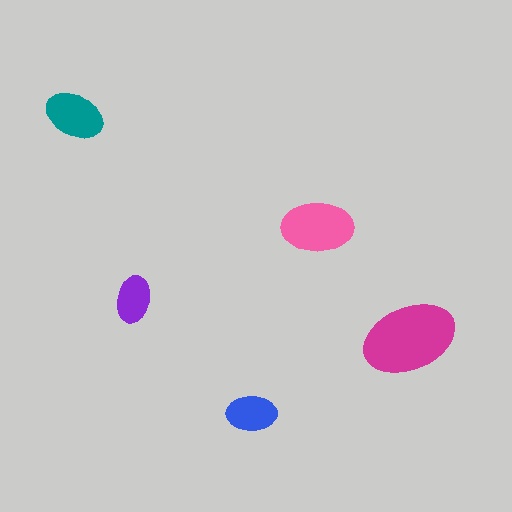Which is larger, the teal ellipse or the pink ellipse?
The pink one.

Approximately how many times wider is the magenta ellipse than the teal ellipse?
About 1.5 times wider.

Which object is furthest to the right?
The magenta ellipse is rightmost.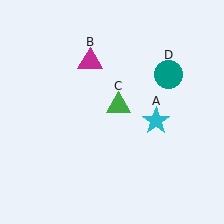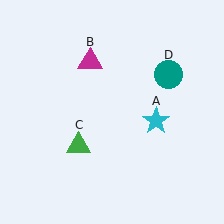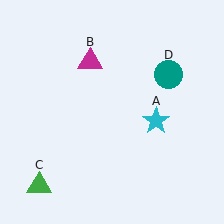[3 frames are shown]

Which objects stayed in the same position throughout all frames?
Cyan star (object A) and magenta triangle (object B) and teal circle (object D) remained stationary.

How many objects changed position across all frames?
1 object changed position: green triangle (object C).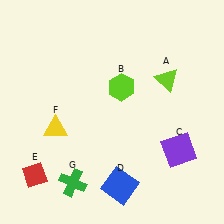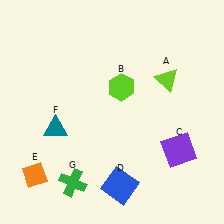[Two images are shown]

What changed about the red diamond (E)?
In Image 1, E is red. In Image 2, it changed to orange.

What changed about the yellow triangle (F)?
In Image 1, F is yellow. In Image 2, it changed to teal.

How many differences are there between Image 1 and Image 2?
There are 2 differences between the two images.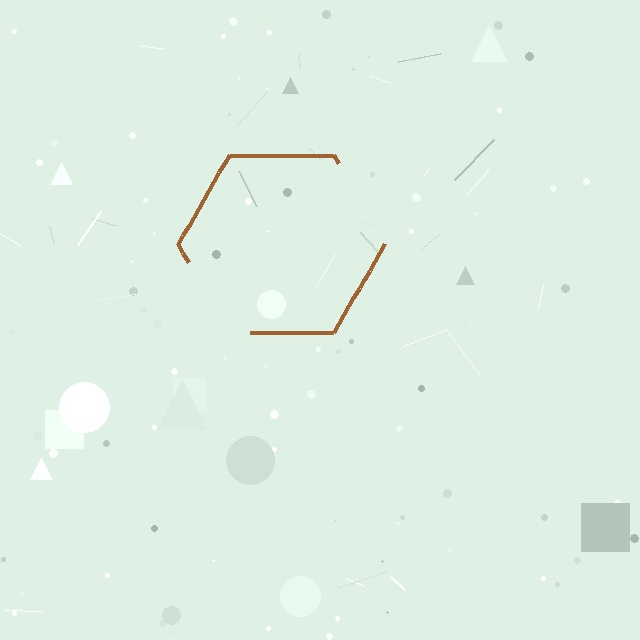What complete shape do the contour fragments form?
The contour fragments form a hexagon.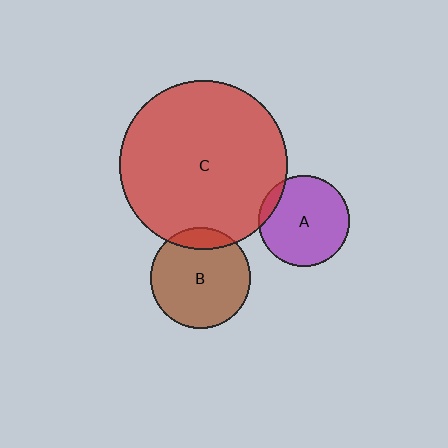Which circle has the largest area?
Circle C (red).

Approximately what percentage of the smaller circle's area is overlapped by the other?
Approximately 10%.